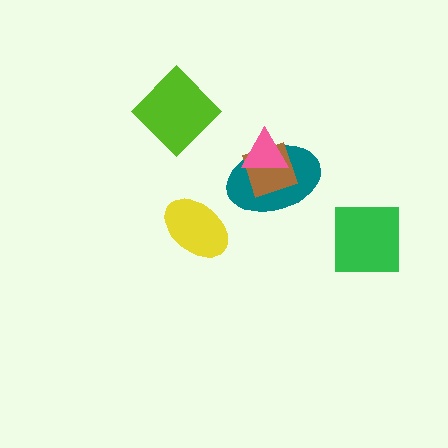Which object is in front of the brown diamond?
The pink triangle is in front of the brown diamond.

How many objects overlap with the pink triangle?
2 objects overlap with the pink triangle.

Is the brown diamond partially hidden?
Yes, it is partially covered by another shape.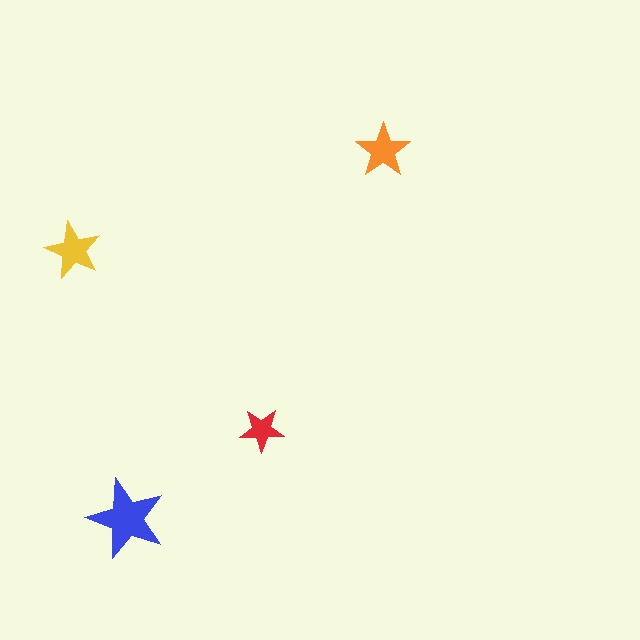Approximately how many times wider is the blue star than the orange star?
About 1.5 times wider.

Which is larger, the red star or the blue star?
The blue one.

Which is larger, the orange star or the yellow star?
The yellow one.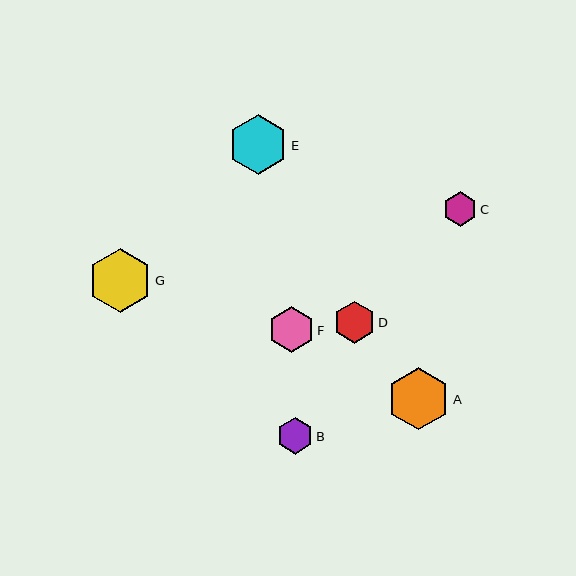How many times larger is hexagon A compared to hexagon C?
Hexagon A is approximately 1.8 times the size of hexagon C.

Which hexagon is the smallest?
Hexagon C is the smallest with a size of approximately 34 pixels.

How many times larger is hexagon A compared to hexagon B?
Hexagon A is approximately 1.7 times the size of hexagon B.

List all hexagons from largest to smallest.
From largest to smallest: G, A, E, F, D, B, C.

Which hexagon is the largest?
Hexagon G is the largest with a size of approximately 64 pixels.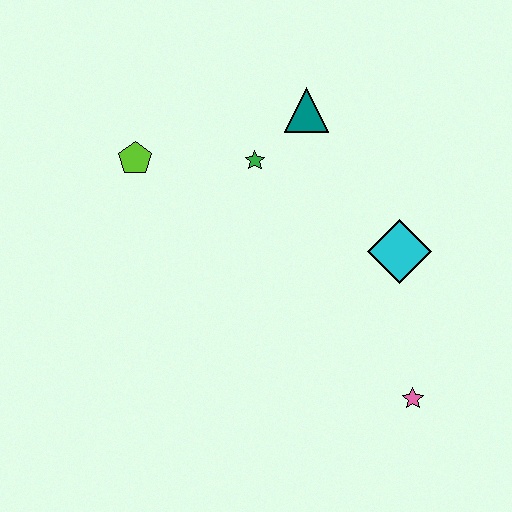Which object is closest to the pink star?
The cyan diamond is closest to the pink star.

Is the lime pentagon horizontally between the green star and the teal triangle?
No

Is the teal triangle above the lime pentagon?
Yes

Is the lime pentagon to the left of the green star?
Yes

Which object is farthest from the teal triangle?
The pink star is farthest from the teal triangle.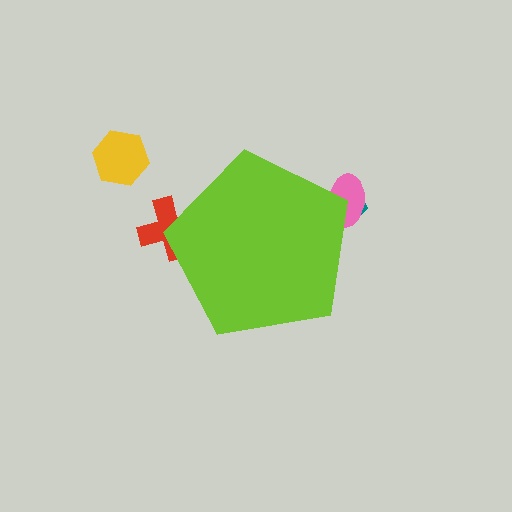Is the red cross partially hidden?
Yes, the red cross is partially hidden behind the lime pentagon.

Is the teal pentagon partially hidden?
Yes, the teal pentagon is partially hidden behind the lime pentagon.